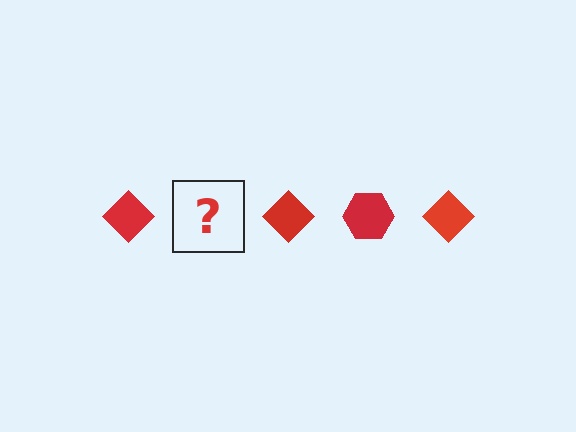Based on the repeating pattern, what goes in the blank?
The blank should be a red hexagon.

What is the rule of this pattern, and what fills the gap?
The rule is that the pattern cycles through diamond, hexagon shapes in red. The gap should be filled with a red hexagon.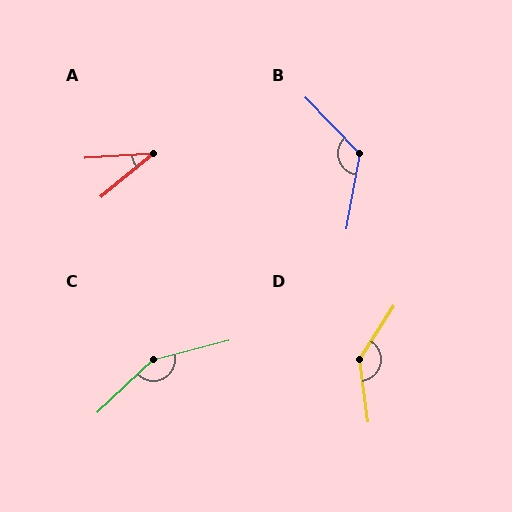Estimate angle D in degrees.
Approximately 140 degrees.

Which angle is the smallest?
A, at approximately 36 degrees.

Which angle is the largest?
C, at approximately 152 degrees.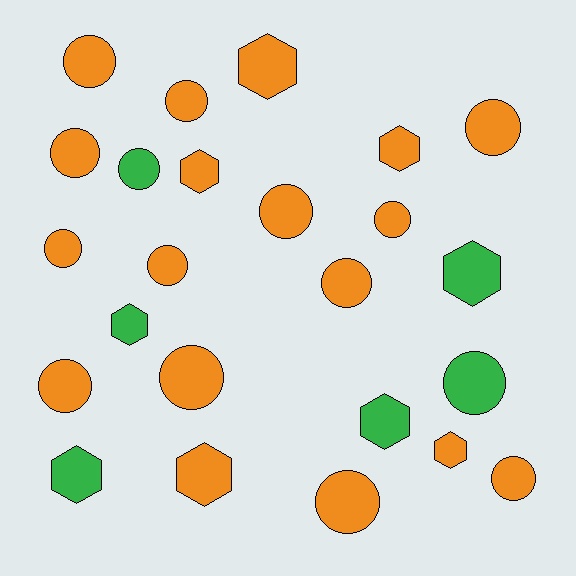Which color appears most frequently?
Orange, with 18 objects.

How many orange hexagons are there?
There are 5 orange hexagons.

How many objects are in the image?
There are 24 objects.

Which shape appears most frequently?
Circle, with 15 objects.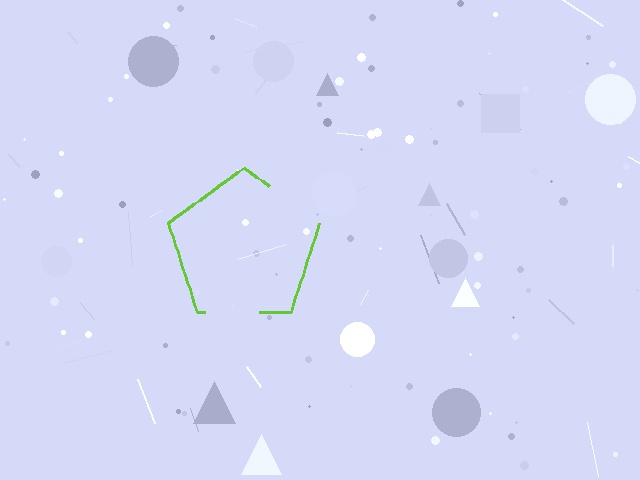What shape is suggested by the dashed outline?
The dashed outline suggests a pentagon.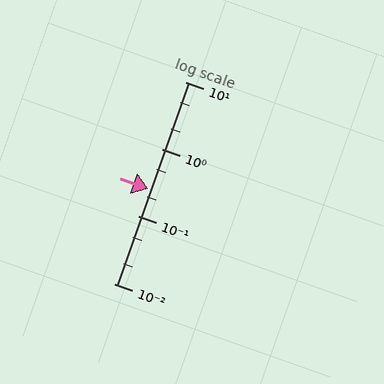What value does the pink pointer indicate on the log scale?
The pointer indicates approximately 0.26.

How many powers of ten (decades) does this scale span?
The scale spans 3 decades, from 0.01 to 10.